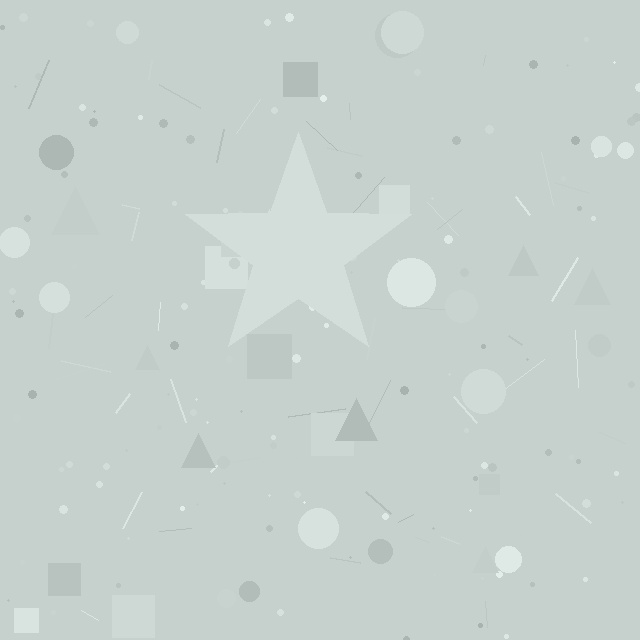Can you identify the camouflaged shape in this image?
The camouflaged shape is a star.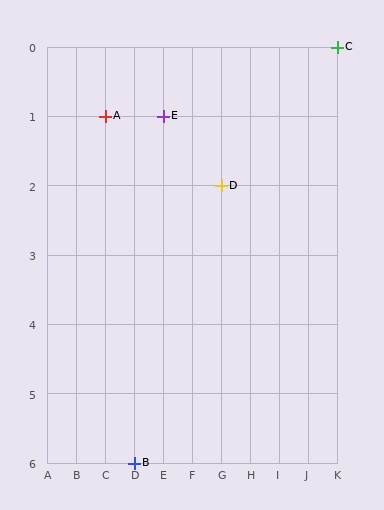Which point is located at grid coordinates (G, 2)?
Point D is at (G, 2).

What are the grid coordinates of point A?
Point A is at grid coordinates (C, 1).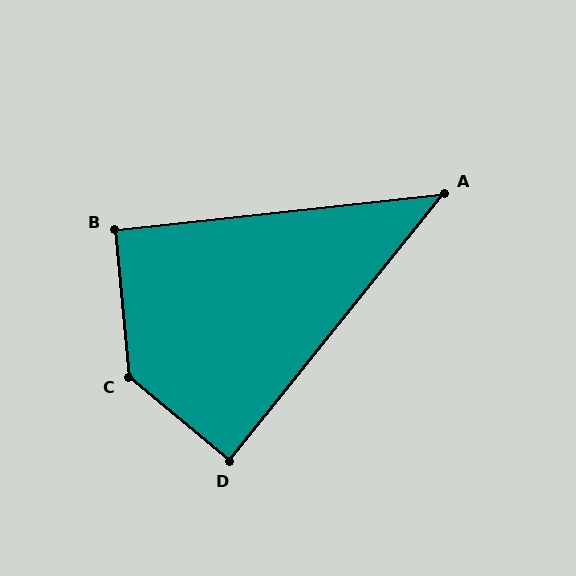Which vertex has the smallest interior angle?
A, at approximately 45 degrees.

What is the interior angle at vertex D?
Approximately 89 degrees (approximately right).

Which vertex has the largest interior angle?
C, at approximately 135 degrees.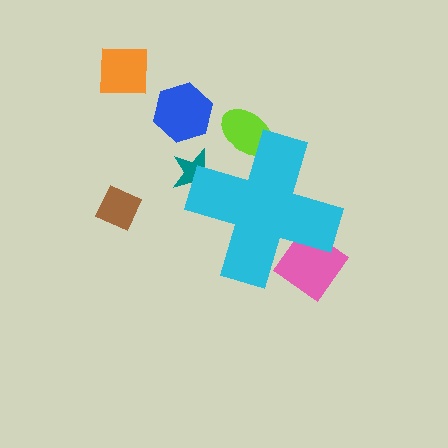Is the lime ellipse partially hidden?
Yes, the lime ellipse is partially hidden behind the cyan cross.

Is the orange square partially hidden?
No, the orange square is fully visible.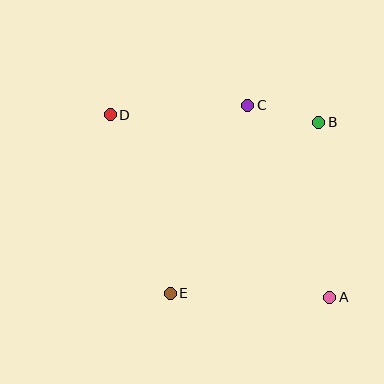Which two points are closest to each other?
Points B and C are closest to each other.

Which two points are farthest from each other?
Points A and D are farthest from each other.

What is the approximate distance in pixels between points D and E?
The distance between D and E is approximately 188 pixels.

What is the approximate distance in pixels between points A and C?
The distance between A and C is approximately 209 pixels.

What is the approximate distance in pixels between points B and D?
The distance between B and D is approximately 208 pixels.